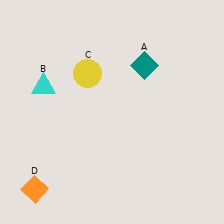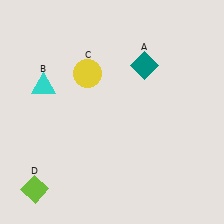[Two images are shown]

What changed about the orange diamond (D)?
In Image 1, D is orange. In Image 2, it changed to lime.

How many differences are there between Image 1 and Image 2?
There is 1 difference between the two images.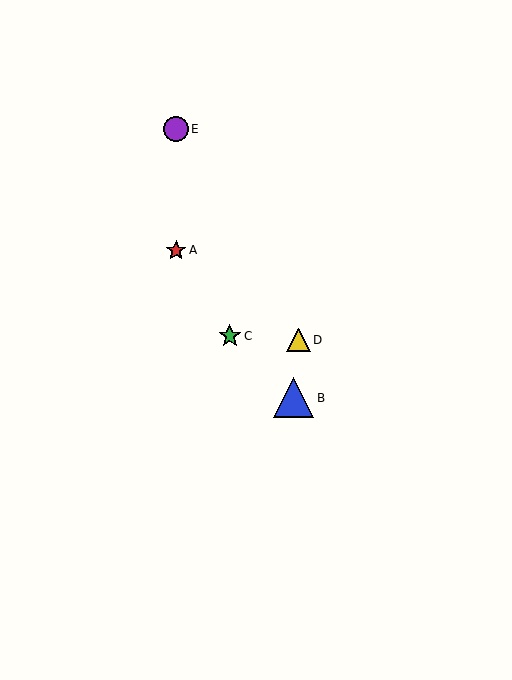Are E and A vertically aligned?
Yes, both are at x≈176.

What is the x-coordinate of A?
Object A is at x≈176.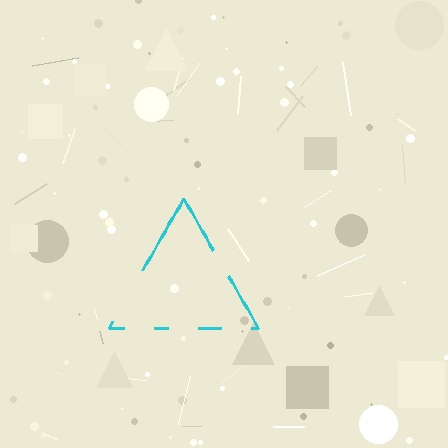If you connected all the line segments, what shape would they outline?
They would outline a triangle.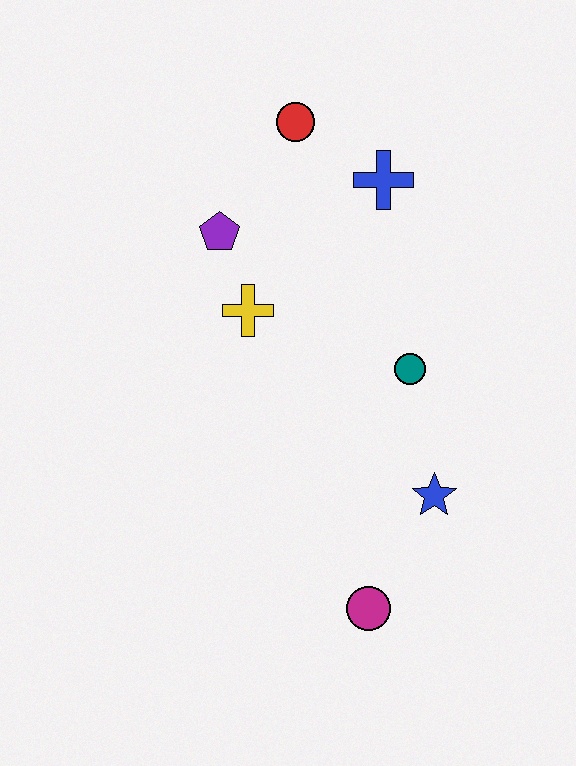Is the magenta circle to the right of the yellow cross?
Yes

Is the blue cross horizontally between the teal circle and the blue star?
No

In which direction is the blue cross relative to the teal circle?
The blue cross is above the teal circle.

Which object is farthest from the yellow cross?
The magenta circle is farthest from the yellow cross.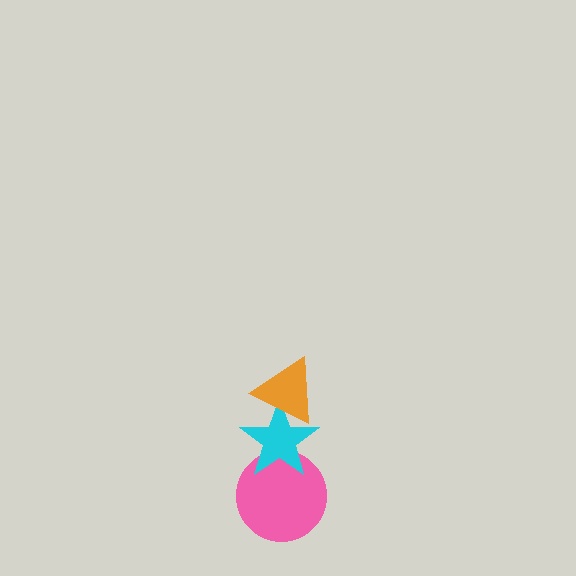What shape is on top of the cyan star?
The orange triangle is on top of the cyan star.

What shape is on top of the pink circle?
The cyan star is on top of the pink circle.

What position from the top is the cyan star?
The cyan star is 2nd from the top.